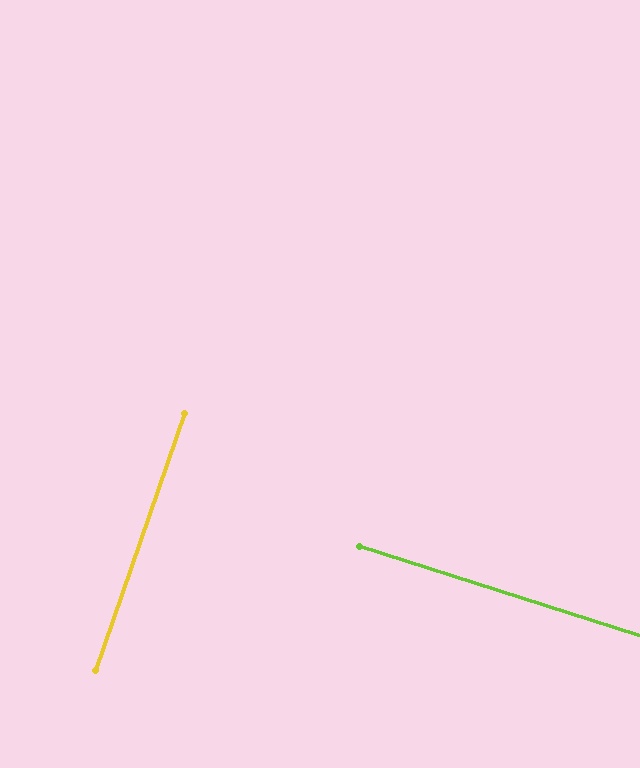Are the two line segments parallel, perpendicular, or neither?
Perpendicular — they meet at approximately 88°.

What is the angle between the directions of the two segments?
Approximately 88 degrees.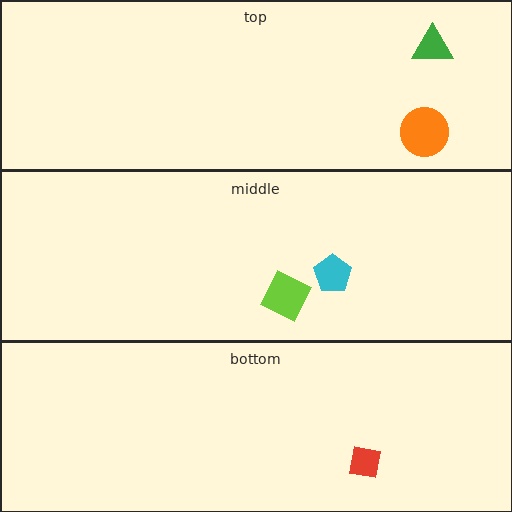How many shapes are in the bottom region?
1.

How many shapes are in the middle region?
2.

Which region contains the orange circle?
The top region.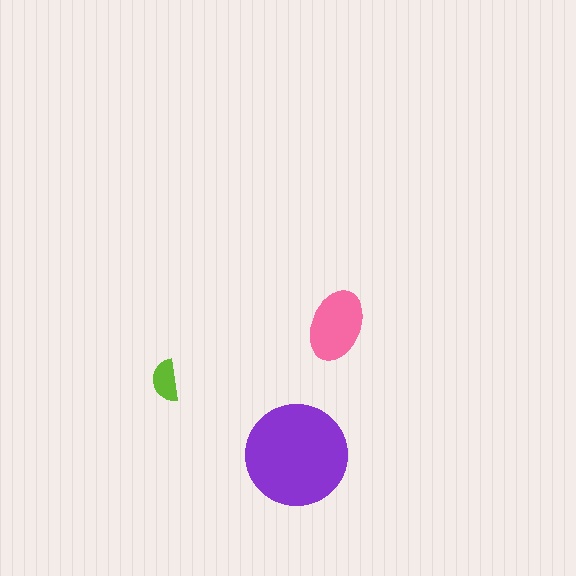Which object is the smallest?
The lime semicircle.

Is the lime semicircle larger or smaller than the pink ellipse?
Smaller.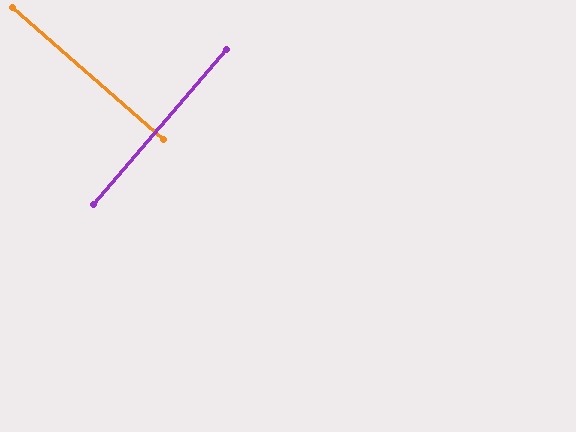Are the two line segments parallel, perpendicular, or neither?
Perpendicular — they meet at approximately 90°.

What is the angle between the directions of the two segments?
Approximately 90 degrees.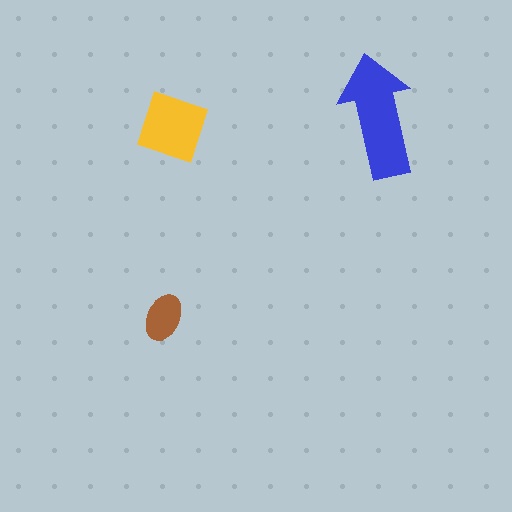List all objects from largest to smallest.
The blue arrow, the yellow diamond, the brown ellipse.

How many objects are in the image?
There are 3 objects in the image.